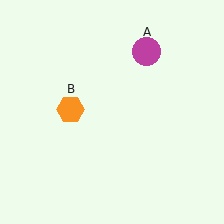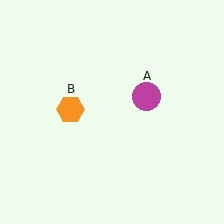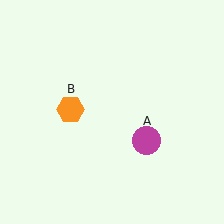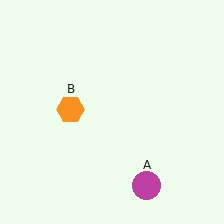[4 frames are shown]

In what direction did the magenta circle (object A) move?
The magenta circle (object A) moved down.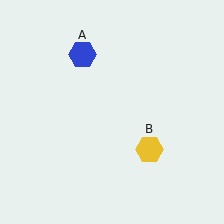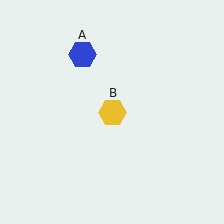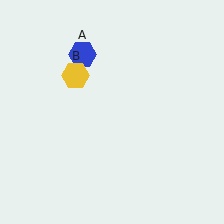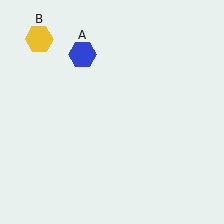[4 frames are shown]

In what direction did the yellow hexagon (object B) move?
The yellow hexagon (object B) moved up and to the left.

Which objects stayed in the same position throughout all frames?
Blue hexagon (object A) remained stationary.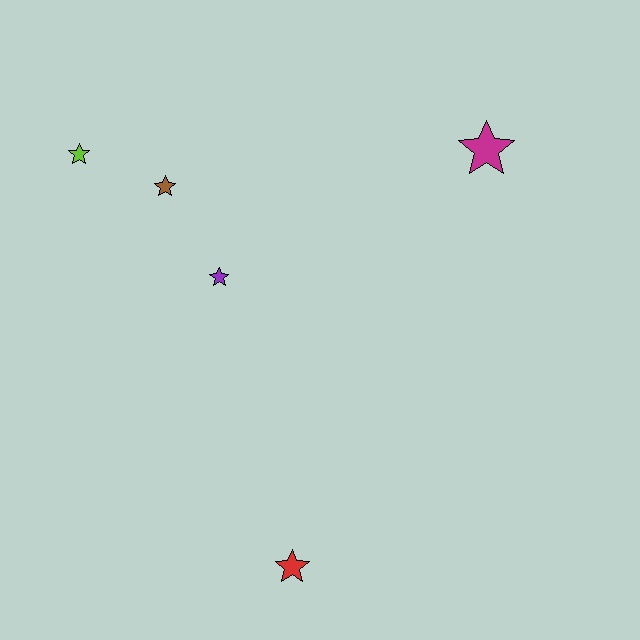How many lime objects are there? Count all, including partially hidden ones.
There is 1 lime object.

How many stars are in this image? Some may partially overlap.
There are 5 stars.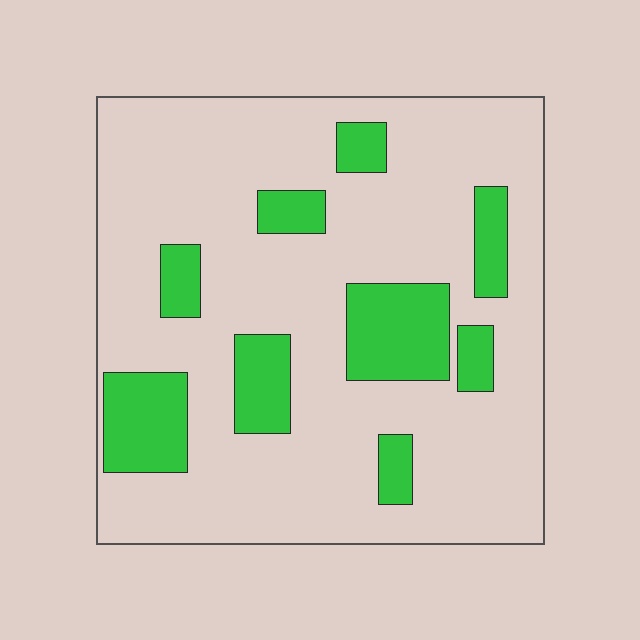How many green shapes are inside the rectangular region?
9.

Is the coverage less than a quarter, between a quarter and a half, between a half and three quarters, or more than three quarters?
Less than a quarter.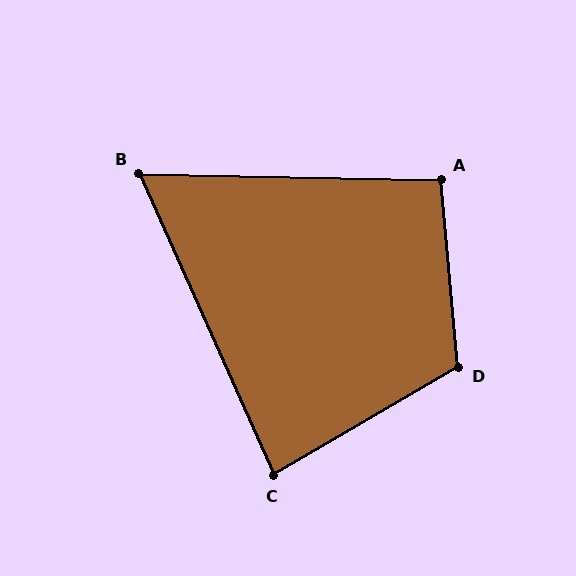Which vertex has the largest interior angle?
D, at approximately 115 degrees.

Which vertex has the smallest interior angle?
B, at approximately 65 degrees.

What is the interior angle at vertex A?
Approximately 96 degrees (obtuse).